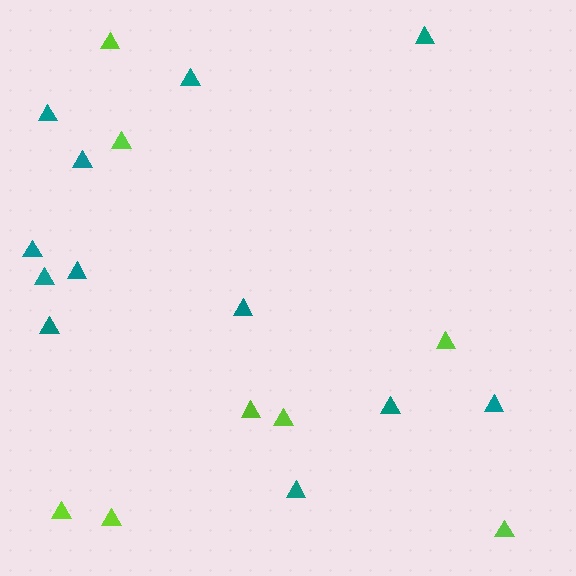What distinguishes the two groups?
There are 2 groups: one group of teal triangles (12) and one group of lime triangles (8).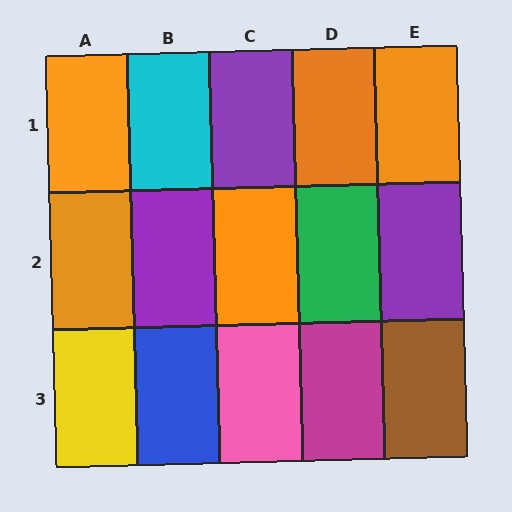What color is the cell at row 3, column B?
Blue.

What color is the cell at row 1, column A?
Orange.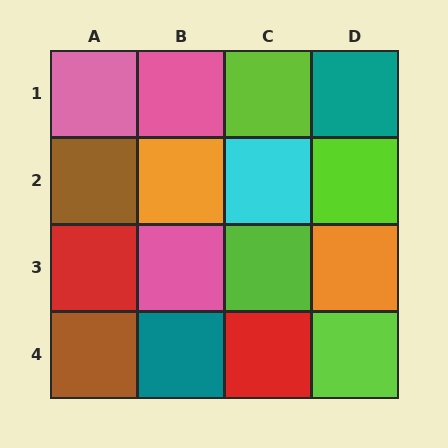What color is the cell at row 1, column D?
Teal.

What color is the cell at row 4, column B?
Teal.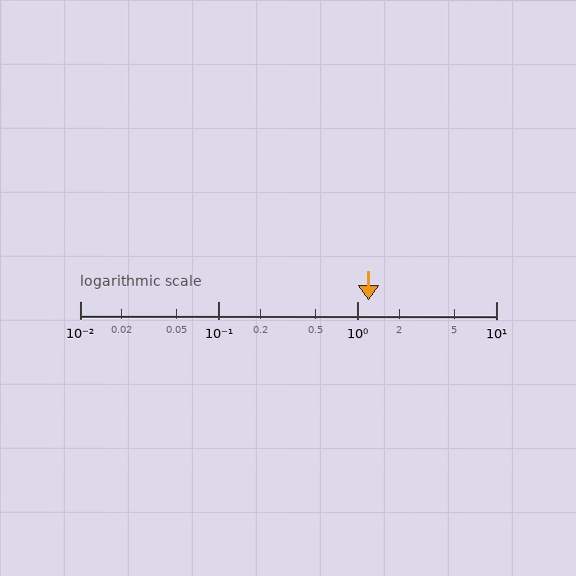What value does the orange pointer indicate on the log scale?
The pointer indicates approximately 1.2.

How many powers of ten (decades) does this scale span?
The scale spans 3 decades, from 0.01 to 10.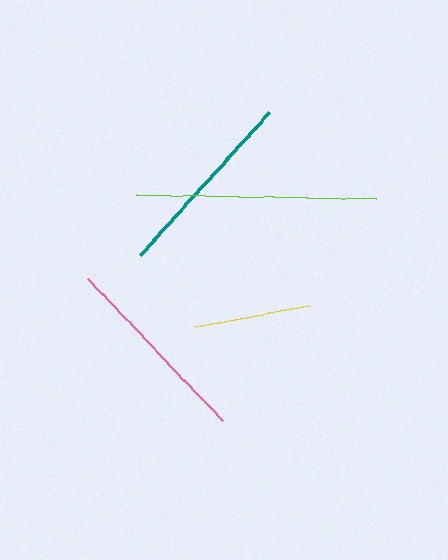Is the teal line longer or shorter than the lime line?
The lime line is longer than the teal line.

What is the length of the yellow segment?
The yellow segment is approximately 117 pixels long.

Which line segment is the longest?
The lime line is the longest at approximately 240 pixels.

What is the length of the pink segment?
The pink segment is approximately 195 pixels long.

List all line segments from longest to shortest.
From longest to shortest: lime, pink, teal, yellow.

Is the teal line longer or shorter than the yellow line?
The teal line is longer than the yellow line.